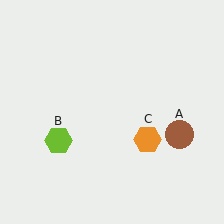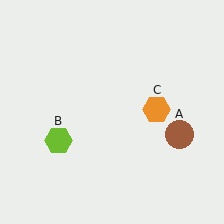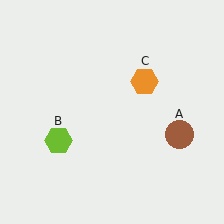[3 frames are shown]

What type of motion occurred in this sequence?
The orange hexagon (object C) rotated counterclockwise around the center of the scene.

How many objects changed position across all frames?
1 object changed position: orange hexagon (object C).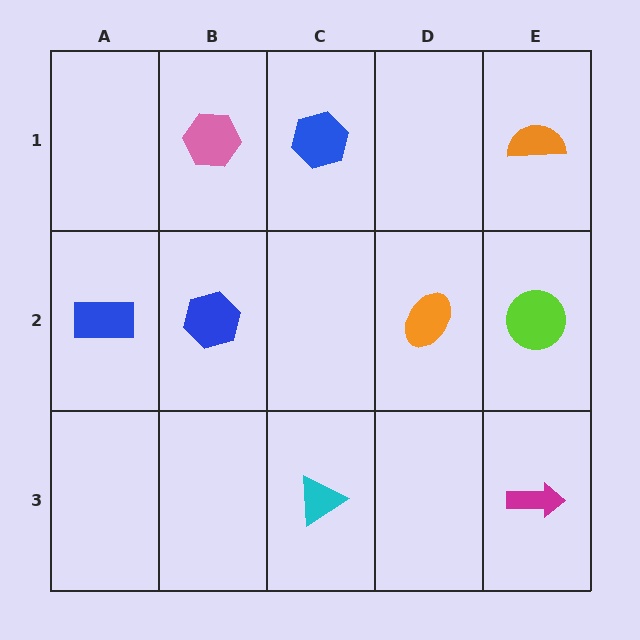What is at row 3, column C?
A cyan triangle.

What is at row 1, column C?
A blue hexagon.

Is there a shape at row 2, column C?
No, that cell is empty.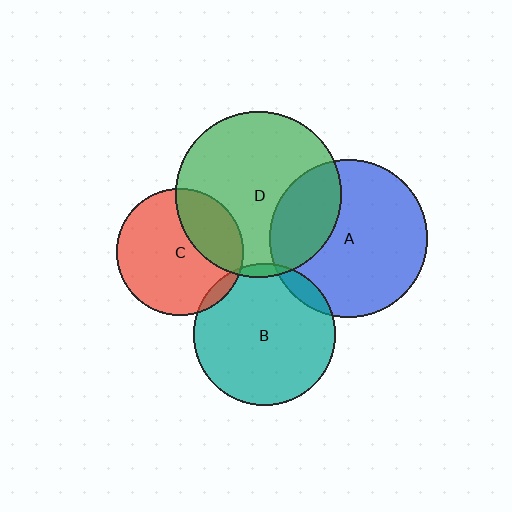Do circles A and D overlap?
Yes.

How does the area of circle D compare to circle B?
Approximately 1.4 times.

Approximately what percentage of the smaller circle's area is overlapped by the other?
Approximately 30%.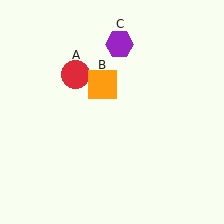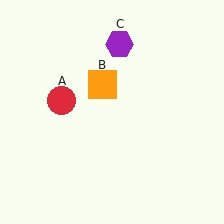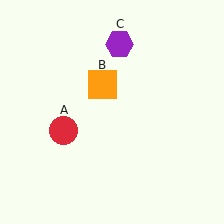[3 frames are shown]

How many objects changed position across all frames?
1 object changed position: red circle (object A).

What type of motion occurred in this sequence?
The red circle (object A) rotated counterclockwise around the center of the scene.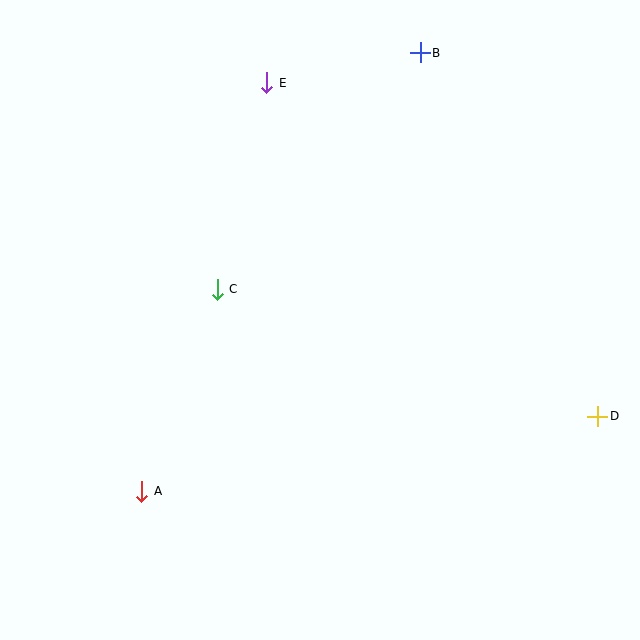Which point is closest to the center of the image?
Point C at (217, 289) is closest to the center.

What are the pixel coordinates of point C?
Point C is at (217, 289).